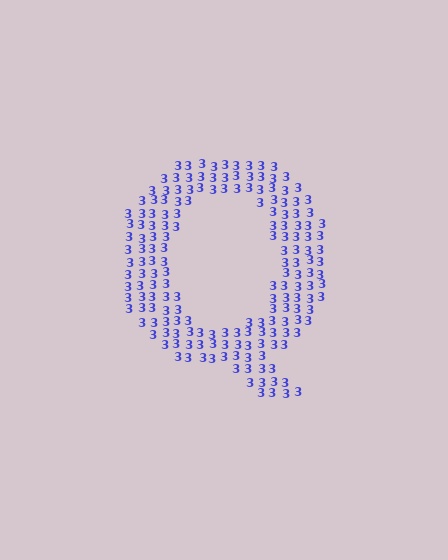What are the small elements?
The small elements are digit 3's.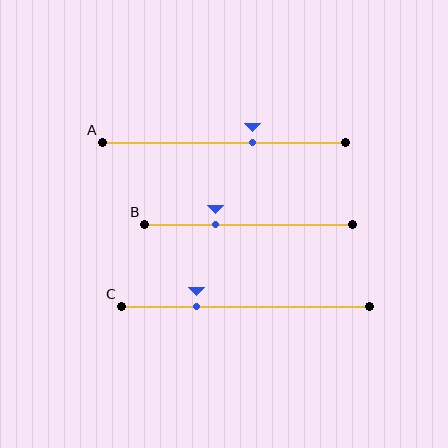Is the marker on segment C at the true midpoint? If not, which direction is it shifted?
No, the marker on segment C is shifted to the left by about 20% of the segment length.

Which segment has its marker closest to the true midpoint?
Segment A has its marker closest to the true midpoint.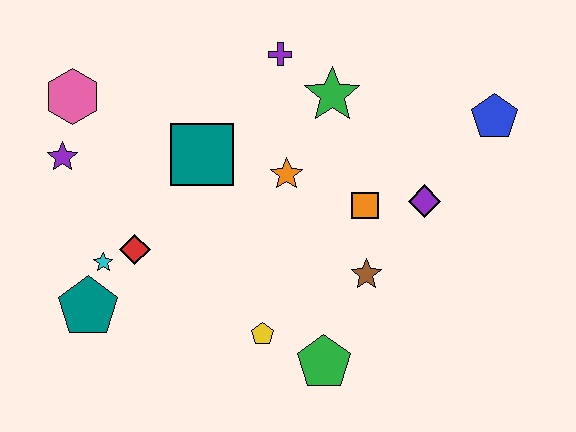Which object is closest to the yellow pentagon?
The green pentagon is closest to the yellow pentagon.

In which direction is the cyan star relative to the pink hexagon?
The cyan star is below the pink hexagon.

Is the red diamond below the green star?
Yes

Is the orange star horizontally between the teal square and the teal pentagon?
No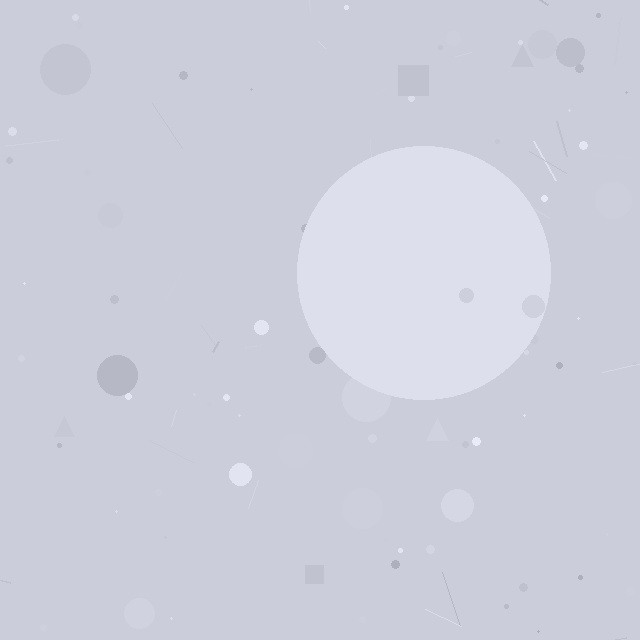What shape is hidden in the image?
A circle is hidden in the image.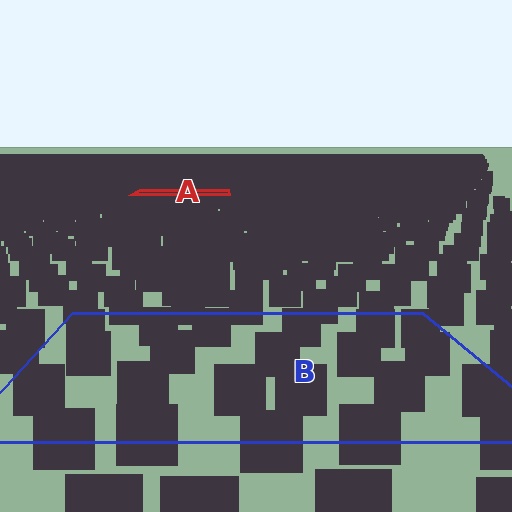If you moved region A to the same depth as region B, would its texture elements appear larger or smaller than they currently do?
They would appear larger. At a closer depth, the same texture elements are projected at a bigger on-screen size.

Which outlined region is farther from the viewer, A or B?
Region A is farther from the viewer — the texture elements inside it appear smaller and more densely packed.